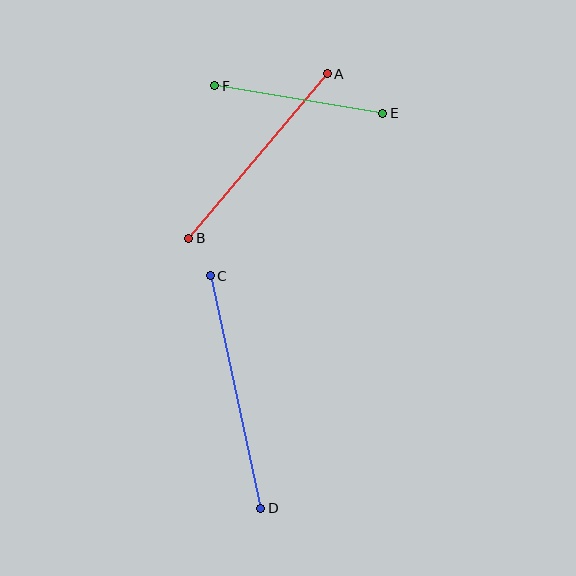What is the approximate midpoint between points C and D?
The midpoint is at approximately (235, 392) pixels.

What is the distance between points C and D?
The distance is approximately 238 pixels.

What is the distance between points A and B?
The distance is approximately 215 pixels.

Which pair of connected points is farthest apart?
Points C and D are farthest apart.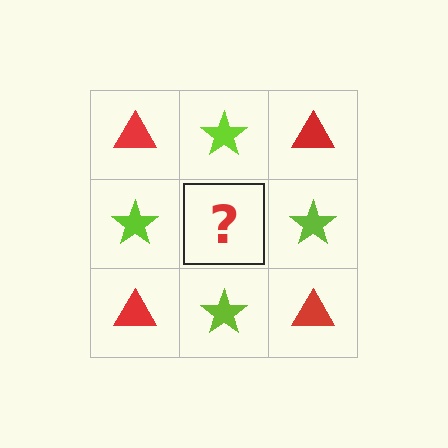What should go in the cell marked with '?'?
The missing cell should contain a red triangle.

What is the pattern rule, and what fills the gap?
The rule is that it alternates red triangle and lime star in a checkerboard pattern. The gap should be filled with a red triangle.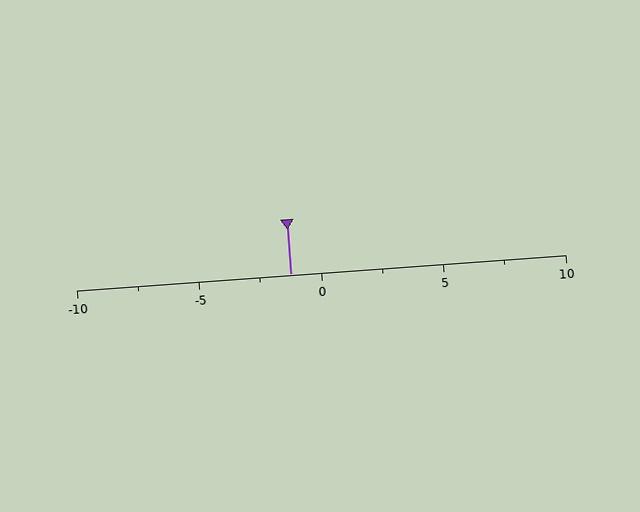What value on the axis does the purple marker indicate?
The marker indicates approximately -1.2.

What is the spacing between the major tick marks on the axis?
The major ticks are spaced 5 apart.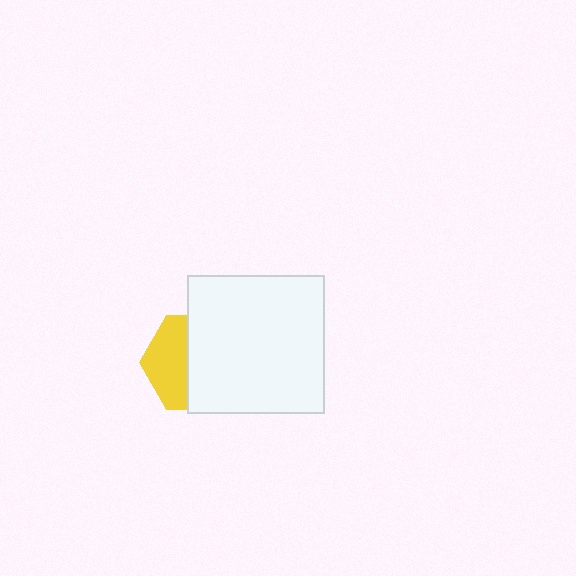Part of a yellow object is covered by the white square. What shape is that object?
It is a hexagon.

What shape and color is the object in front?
The object in front is a white square.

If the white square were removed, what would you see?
You would see the complete yellow hexagon.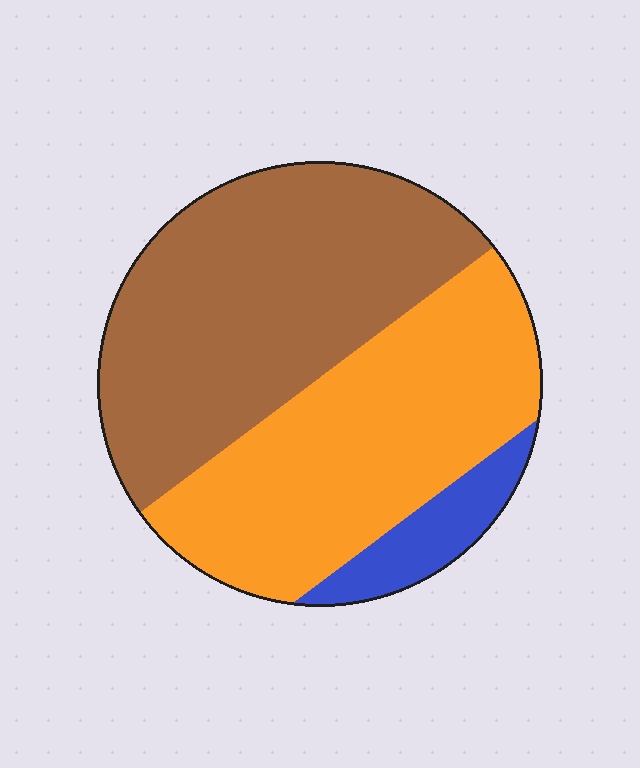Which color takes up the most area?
Brown, at roughly 50%.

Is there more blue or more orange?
Orange.